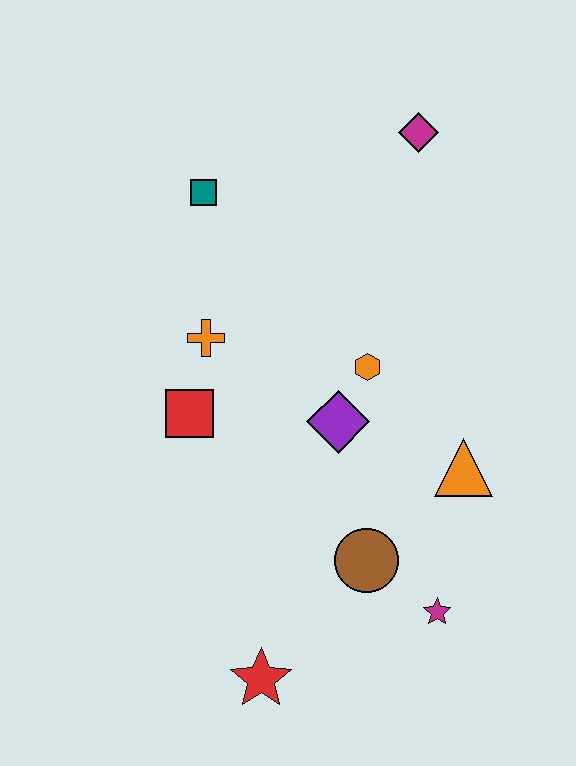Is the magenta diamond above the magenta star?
Yes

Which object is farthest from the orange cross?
The magenta star is farthest from the orange cross.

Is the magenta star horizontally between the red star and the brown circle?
No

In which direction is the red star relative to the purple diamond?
The red star is below the purple diamond.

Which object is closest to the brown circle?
The magenta star is closest to the brown circle.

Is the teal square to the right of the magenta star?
No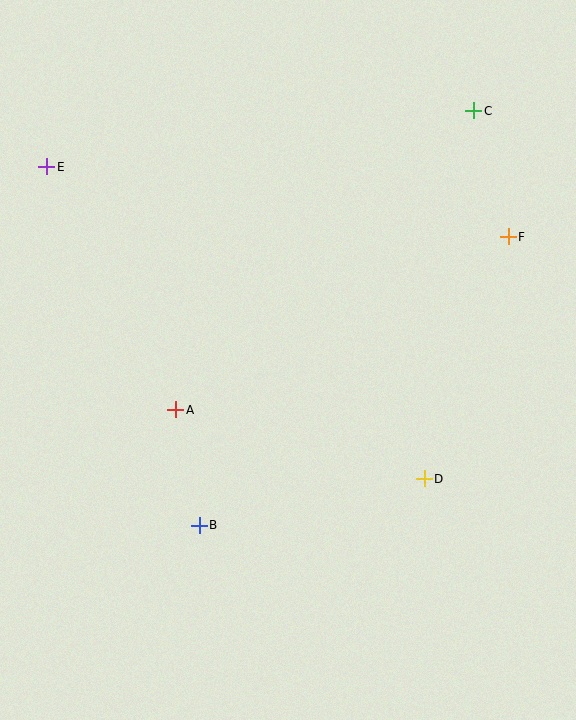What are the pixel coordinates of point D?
Point D is at (424, 479).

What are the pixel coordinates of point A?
Point A is at (176, 410).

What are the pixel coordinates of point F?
Point F is at (508, 237).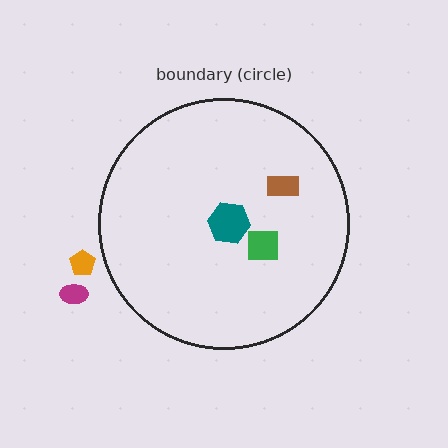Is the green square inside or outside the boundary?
Inside.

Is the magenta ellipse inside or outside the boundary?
Outside.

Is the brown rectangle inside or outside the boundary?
Inside.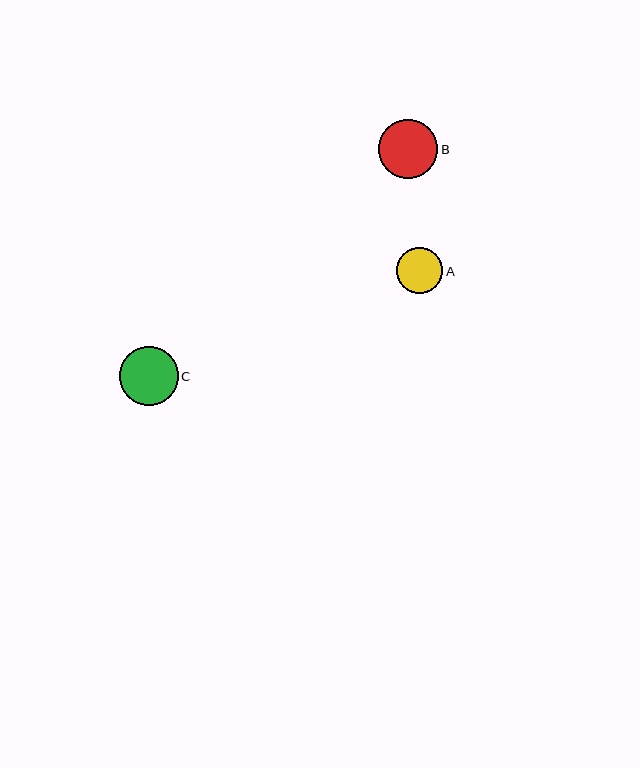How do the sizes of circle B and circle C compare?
Circle B and circle C are approximately the same size.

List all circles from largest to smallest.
From largest to smallest: B, C, A.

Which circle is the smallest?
Circle A is the smallest with a size of approximately 46 pixels.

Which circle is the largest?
Circle B is the largest with a size of approximately 59 pixels.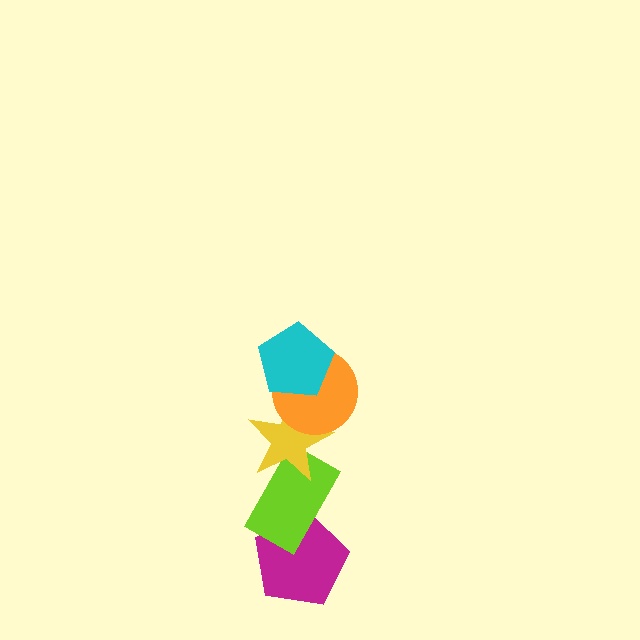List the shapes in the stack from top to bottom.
From top to bottom: the cyan pentagon, the orange circle, the yellow star, the lime rectangle, the magenta pentagon.